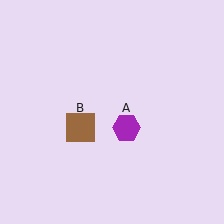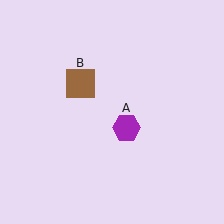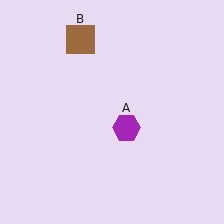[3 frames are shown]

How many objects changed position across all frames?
1 object changed position: brown square (object B).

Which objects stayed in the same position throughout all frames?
Purple hexagon (object A) remained stationary.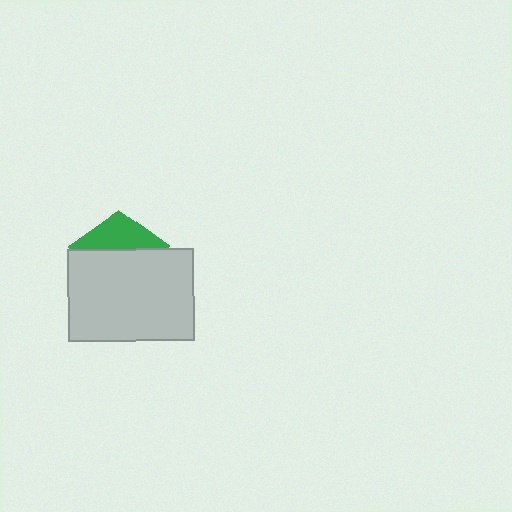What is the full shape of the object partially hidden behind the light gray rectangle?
The partially hidden object is a green pentagon.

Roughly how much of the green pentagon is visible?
A small part of it is visible (roughly 31%).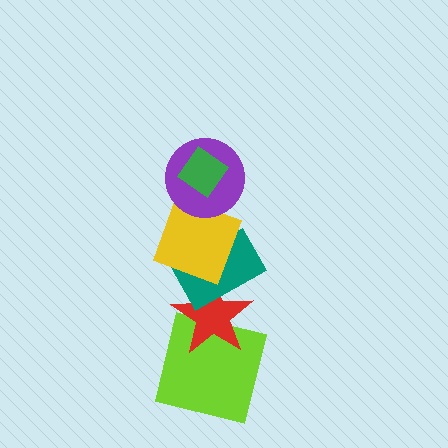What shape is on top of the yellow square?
The purple circle is on top of the yellow square.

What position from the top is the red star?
The red star is 5th from the top.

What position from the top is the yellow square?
The yellow square is 3rd from the top.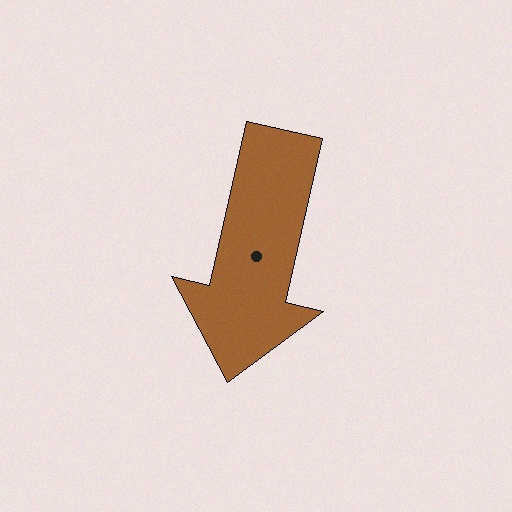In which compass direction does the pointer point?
South.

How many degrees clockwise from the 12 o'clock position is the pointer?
Approximately 193 degrees.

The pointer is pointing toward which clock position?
Roughly 6 o'clock.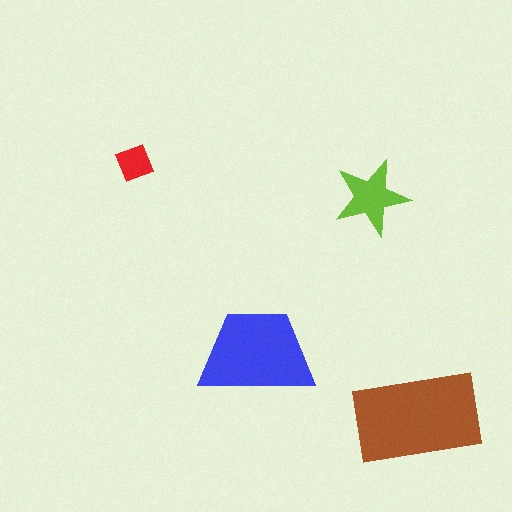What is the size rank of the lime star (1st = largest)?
3rd.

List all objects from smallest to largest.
The red square, the lime star, the blue trapezoid, the brown rectangle.